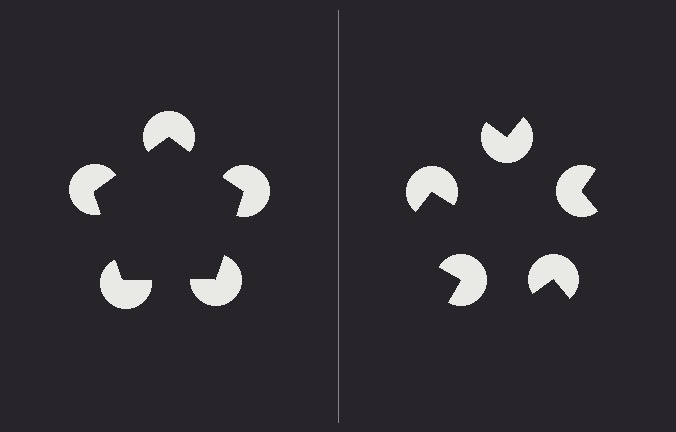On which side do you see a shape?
An illusory pentagon appears on the left side. On the right side the wedge cuts are rotated, so no coherent shape forms.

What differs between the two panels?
The pac-man discs are positioned identically on both sides; only the wedge orientations differ. On the left they align to a pentagon; on the right they are misaligned.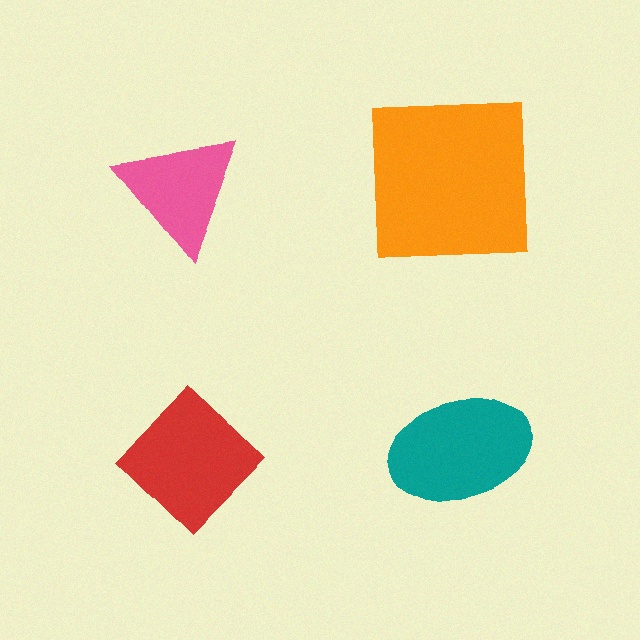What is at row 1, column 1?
A pink triangle.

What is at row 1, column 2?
An orange square.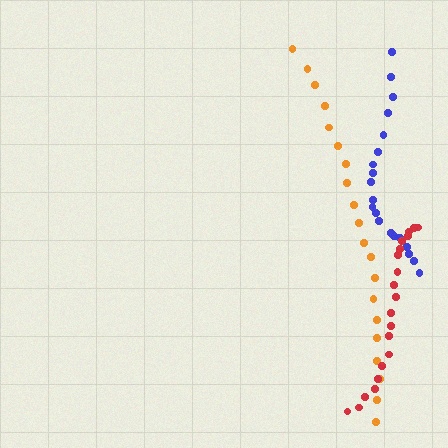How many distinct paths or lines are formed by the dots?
There are 3 distinct paths.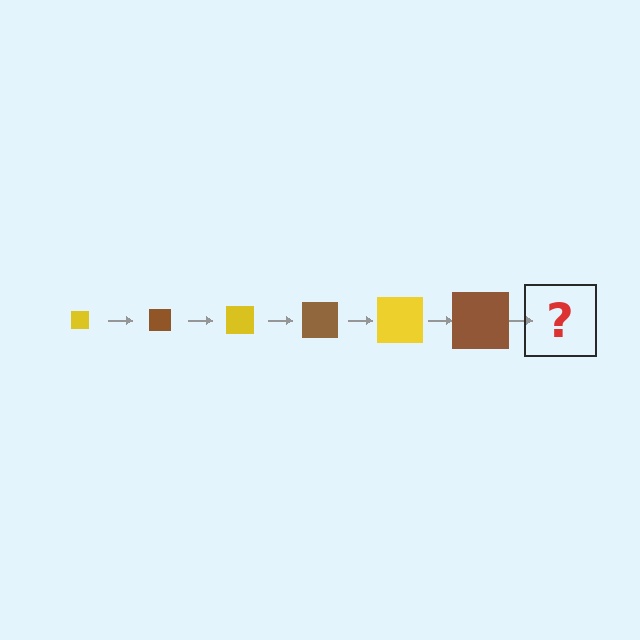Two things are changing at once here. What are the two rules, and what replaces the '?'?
The two rules are that the square grows larger each step and the color cycles through yellow and brown. The '?' should be a yellow square, larger than the previous one.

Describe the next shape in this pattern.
It should be a yellow square, larger than the previous one.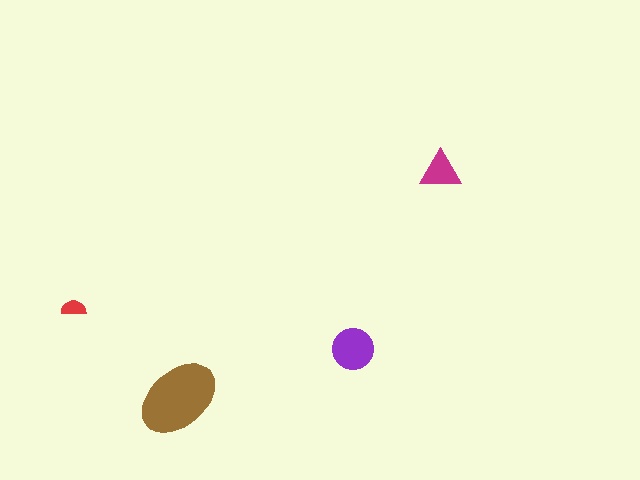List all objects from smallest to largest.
The red semicircle, the magenta triangle, the purple circle, the brown ellipse.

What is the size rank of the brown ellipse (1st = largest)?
1st.